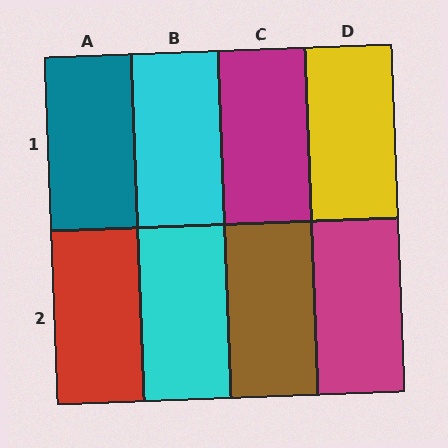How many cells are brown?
1 cell is brown.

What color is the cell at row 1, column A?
Teal.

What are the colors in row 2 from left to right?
Red, cyan, brown, magenta.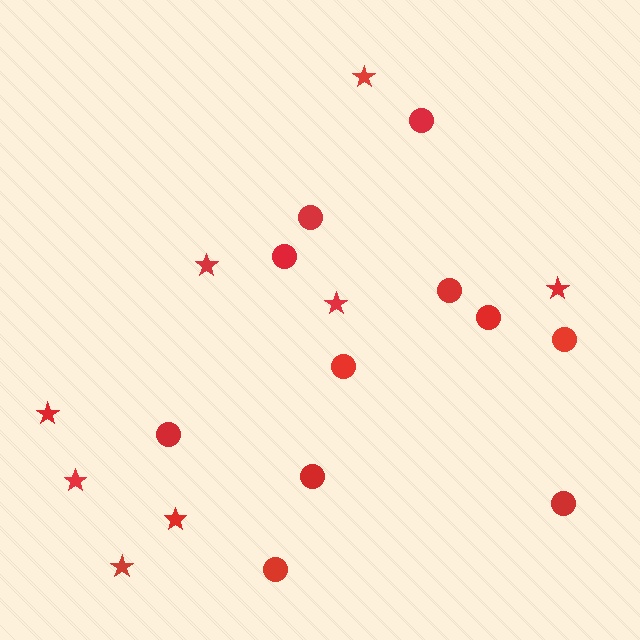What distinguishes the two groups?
There are 2 groups: one group of circles (11) and one group of stars (8).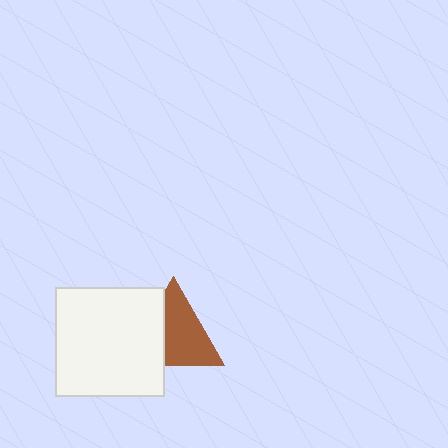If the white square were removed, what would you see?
You would see the complete brown triangle.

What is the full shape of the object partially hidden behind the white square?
The partially hidden object is a brown triangle.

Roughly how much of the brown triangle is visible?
About half of it is visible (roughly 64%).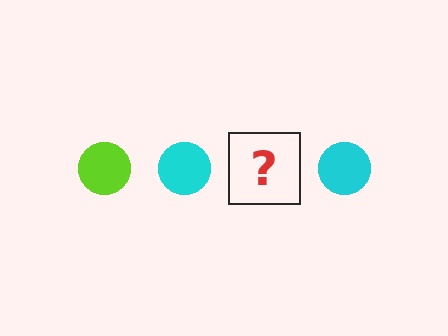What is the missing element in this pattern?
The missing element is a lime circle.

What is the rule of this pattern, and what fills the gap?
The rule is that the pattern cycles through lime, cyan circles. The gap should be filled with a lime circle.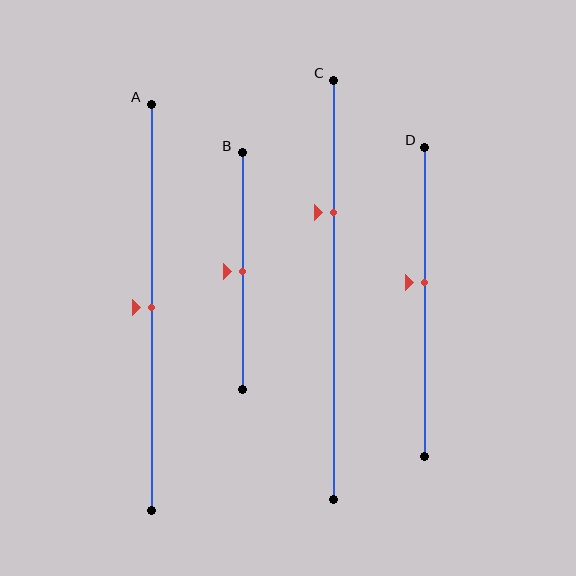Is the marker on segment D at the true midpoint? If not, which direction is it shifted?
No, the marker on segment D is shifted upward by about 6% of the segment length.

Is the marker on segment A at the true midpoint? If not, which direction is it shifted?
Yes, the marker on segment A is at the true midpoint.